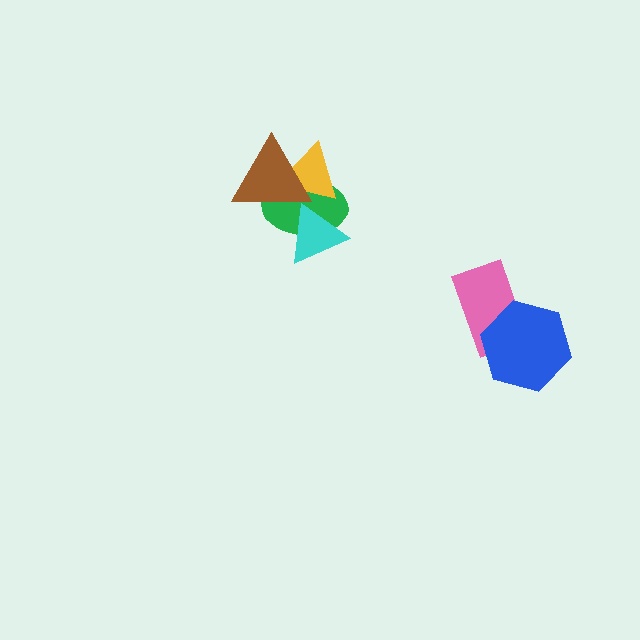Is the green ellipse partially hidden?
Yes, it is partially covered by another shape.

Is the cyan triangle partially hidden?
Yes, it is partially covered by another shape.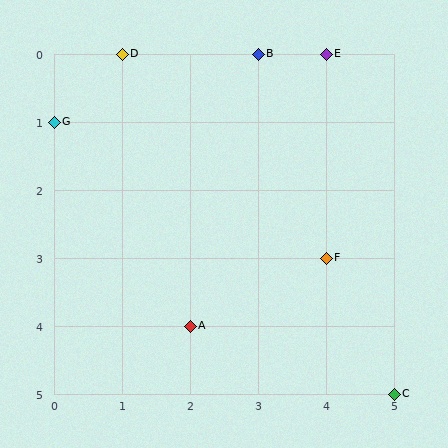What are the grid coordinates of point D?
Point D is at grid coordinates (1, 0).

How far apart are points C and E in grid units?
Points C and E are 1 column and 5 rows apart (about 5.1 grid units diagonally).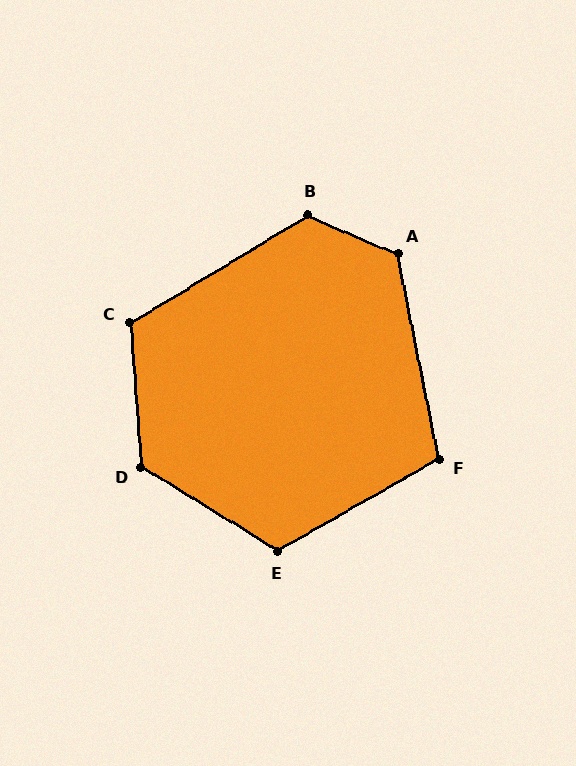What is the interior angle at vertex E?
Approximately 118 degrees (obtuse).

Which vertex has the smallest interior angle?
F, at approximately 108 degrees.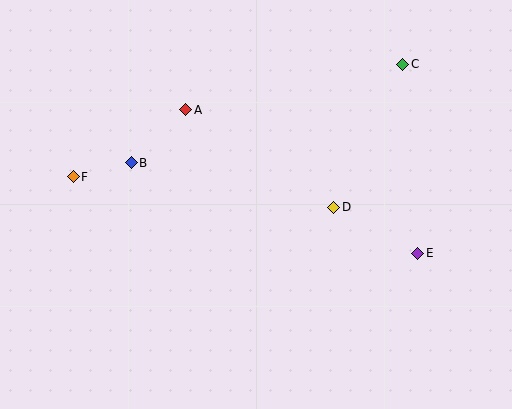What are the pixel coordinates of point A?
Point A is at (186, 110).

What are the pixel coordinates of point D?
Point D is at (334, 207).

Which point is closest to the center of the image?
Point D at (334, 207) is closest to the center.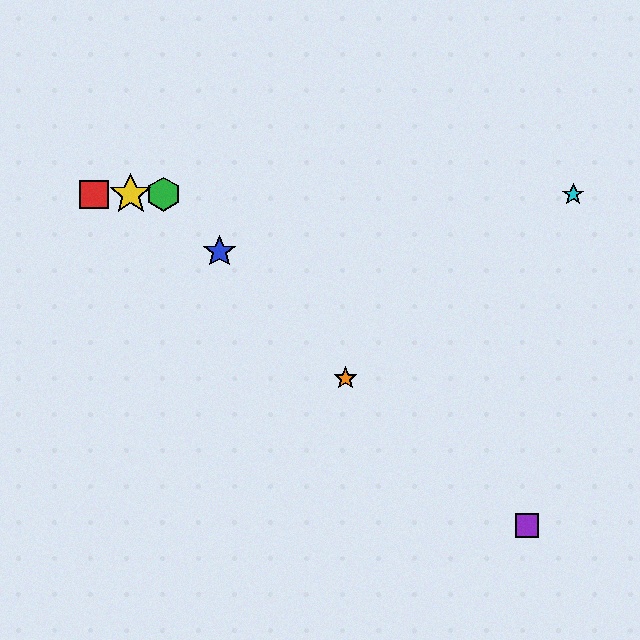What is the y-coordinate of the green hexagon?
The green hexagon is at y≈194.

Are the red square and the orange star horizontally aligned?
No, the red square is at y≈194 and the orange star is at y≈378.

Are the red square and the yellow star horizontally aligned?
Yes, both are at y≈194.